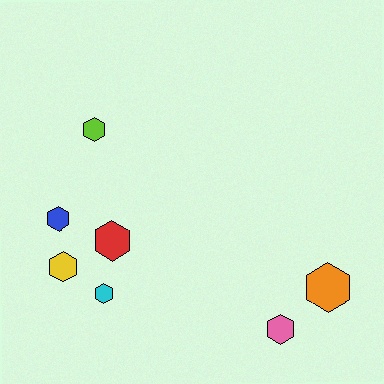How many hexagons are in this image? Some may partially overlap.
There are 7 hexagons.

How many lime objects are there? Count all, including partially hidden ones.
There is 1 lime object.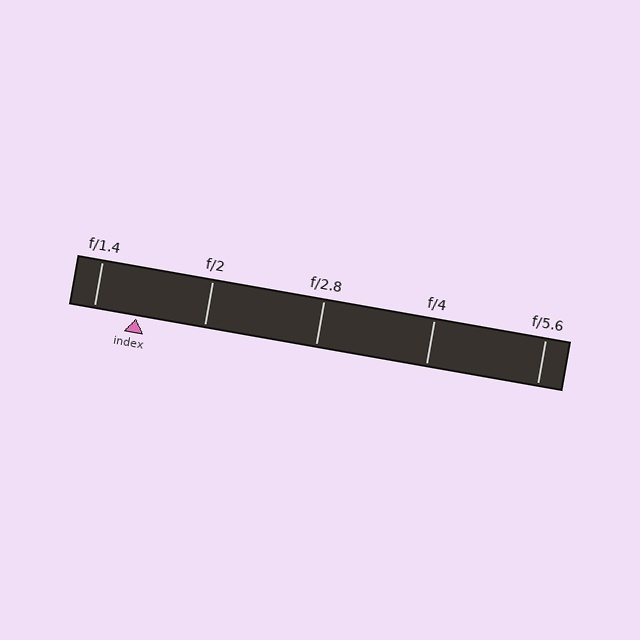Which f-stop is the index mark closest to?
The index mark is closest to f/1.4.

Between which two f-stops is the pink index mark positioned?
The index mark is between f/1.4 and f/2.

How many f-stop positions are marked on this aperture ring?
There are 5 f-stop positions marked.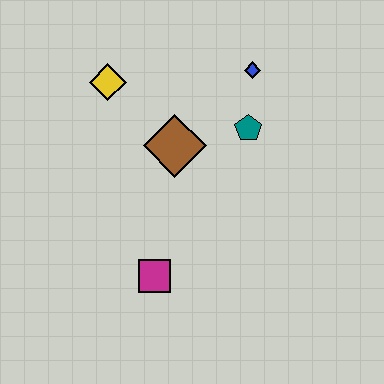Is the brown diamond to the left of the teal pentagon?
Yes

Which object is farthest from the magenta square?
The blue diamond is farthest from the magenta square.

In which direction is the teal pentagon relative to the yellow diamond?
The teal pentagon is to the right of the yellow diamond.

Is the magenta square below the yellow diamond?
Yes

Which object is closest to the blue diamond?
The teal pentagon is closest to the blue diamond.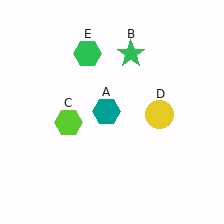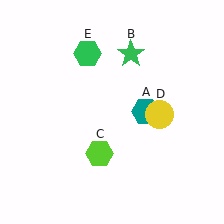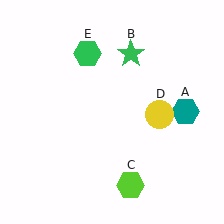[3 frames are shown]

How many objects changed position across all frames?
2 objects changed position: teal hexagon (object A), lime hexagon (object C).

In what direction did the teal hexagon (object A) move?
The teal hexagon (object A) moved right.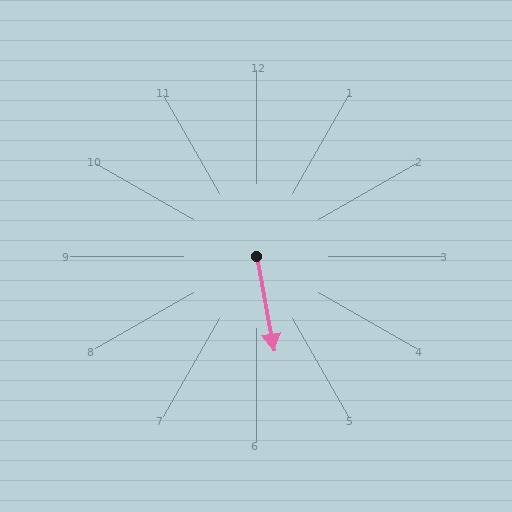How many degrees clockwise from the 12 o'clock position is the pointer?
Approximately 169 degrees.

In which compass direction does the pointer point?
South.